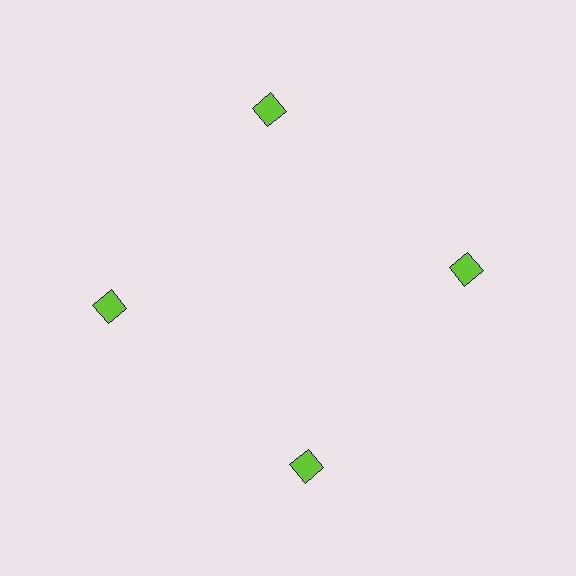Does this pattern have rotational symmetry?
Yes, this pattern has 4-fold rotational symmetry. It looks the same after rotating 90 degrees around the center.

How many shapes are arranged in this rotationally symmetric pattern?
There are 4 shapes, arranged in 4 groups of 1.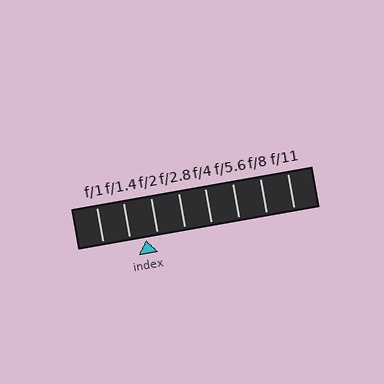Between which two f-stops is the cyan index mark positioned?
The index mark is between f/1.4 and f/2.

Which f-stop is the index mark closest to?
The index mark is closest to f/2.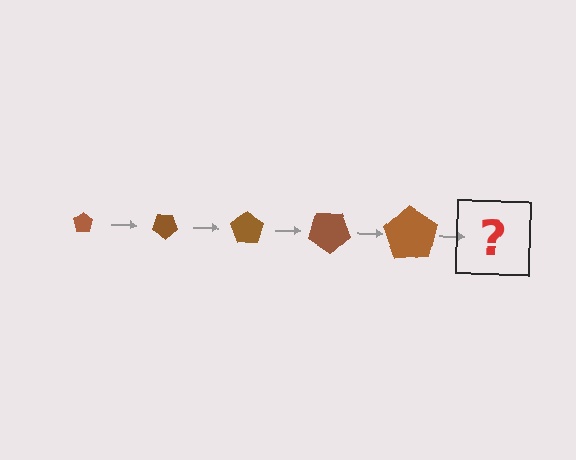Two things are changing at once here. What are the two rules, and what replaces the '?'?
The two rules are that the pentagon grows larger each step and it rotates 35 degrees each step. The '?' should be a pentagon, larger than the previous one and rotated 175 degrees from the start.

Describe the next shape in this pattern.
It should be a pentagon, larger than the previous one and rotated 175 degrees from the start.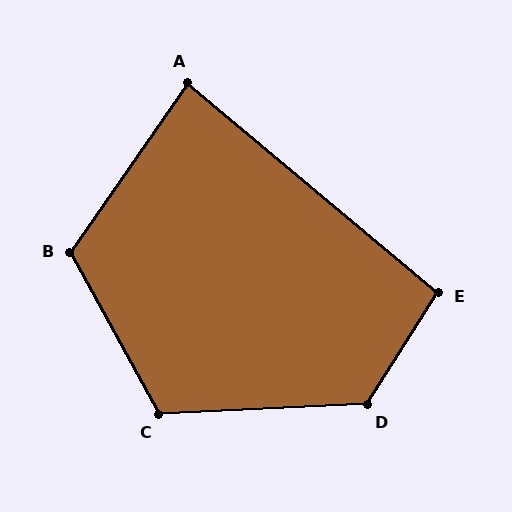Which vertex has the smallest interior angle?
A, at approximately 85 degrees.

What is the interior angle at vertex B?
Approximately 117 degrees (obtuse).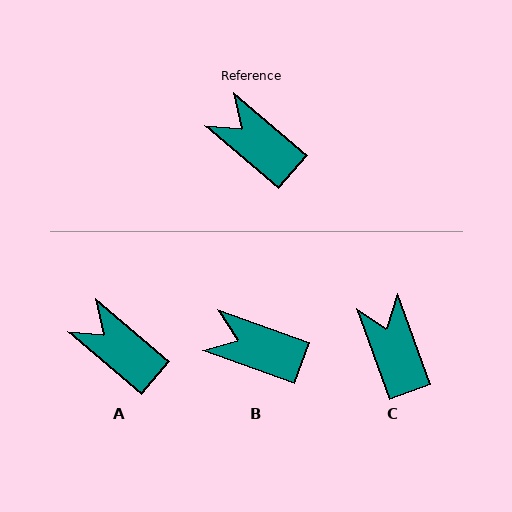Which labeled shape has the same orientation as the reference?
A.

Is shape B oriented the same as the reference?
No, it is off by about 21 degrees.